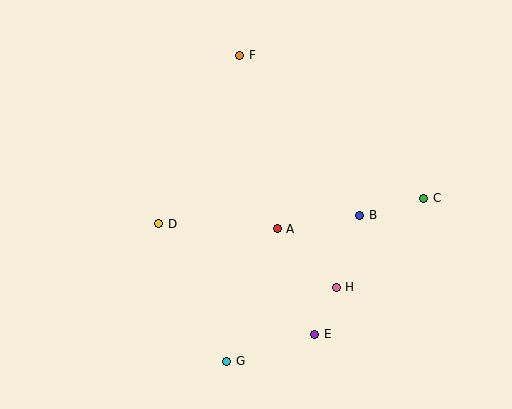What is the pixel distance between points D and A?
The distance between D and A is 119 pixels.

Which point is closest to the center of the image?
Point A at (277, 229) is closest to the center.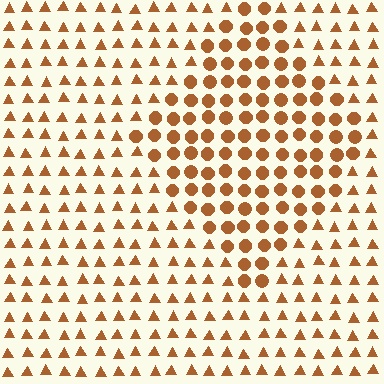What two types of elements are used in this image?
The image uses circles inside the diamond region and triangles outside it.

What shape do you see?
I see a diamond.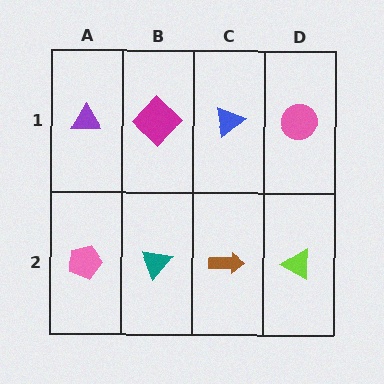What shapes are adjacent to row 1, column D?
A lime triangle (row 2, column D), a blue triangle (row 1, column C).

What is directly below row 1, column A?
A pink pentagon.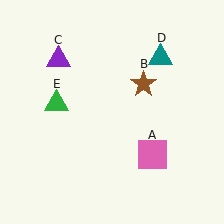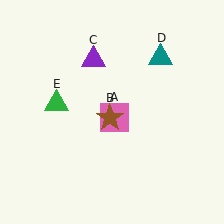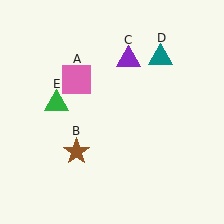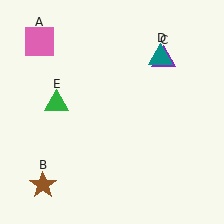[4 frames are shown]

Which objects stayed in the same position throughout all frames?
Teal triangle (object D) and green triangle (object E) remained stationary.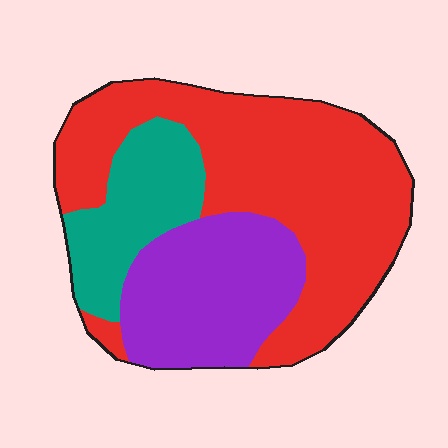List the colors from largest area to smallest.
From largest to smallest: red, purple, teal.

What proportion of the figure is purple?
Purple covers roughly 25% of the figure.